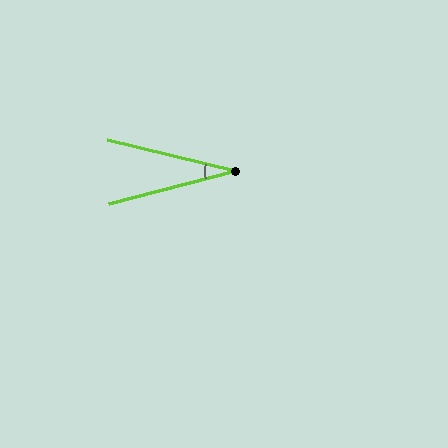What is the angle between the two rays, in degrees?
Approximately 28 degrees.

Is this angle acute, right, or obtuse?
It is acute.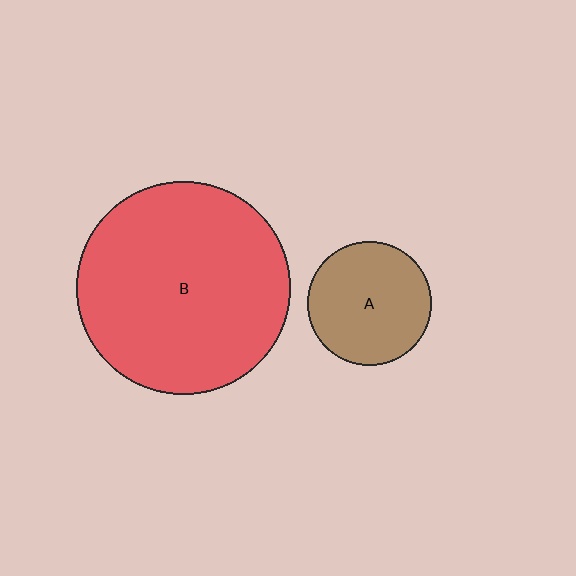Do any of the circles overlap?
No, none of the circles overlap.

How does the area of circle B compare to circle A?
Approximately 3.0 times.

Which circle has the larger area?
Circle B (red).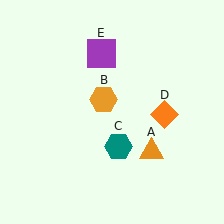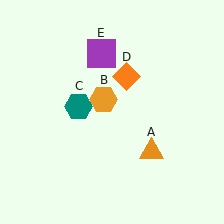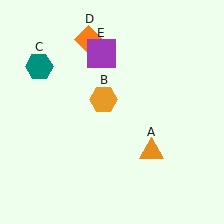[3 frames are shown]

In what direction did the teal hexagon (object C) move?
The teal hexagon (object C) moved up and to the left.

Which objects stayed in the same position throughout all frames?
Orange triangle (object A) and orange hexagon (object B) and purple square (object E) remained stationary.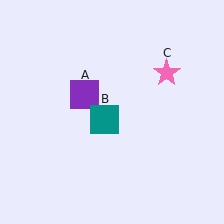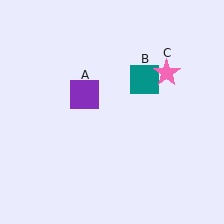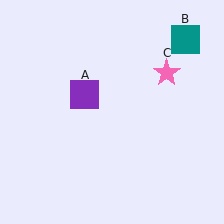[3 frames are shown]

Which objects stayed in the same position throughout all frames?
Purple square (object A) and pink star (object C) remained stationary.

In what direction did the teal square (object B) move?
The teal square (object B) moved up and to the right.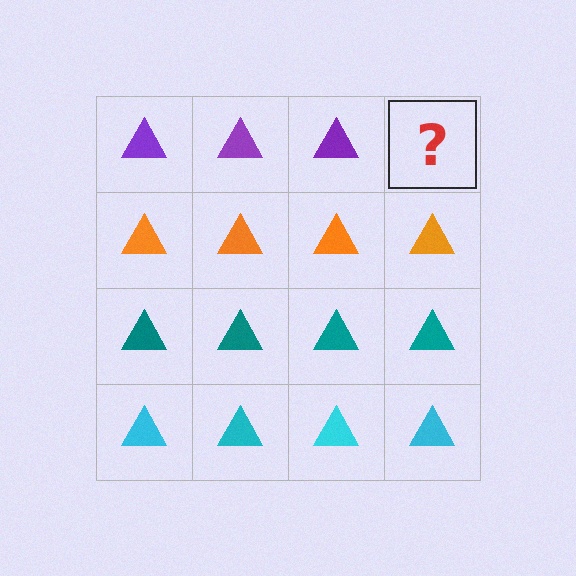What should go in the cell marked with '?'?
The missing cell should contain a purple triangle.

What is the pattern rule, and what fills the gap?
The rule is that each row has a consistent color. The gap should be filled with a purple triangle.